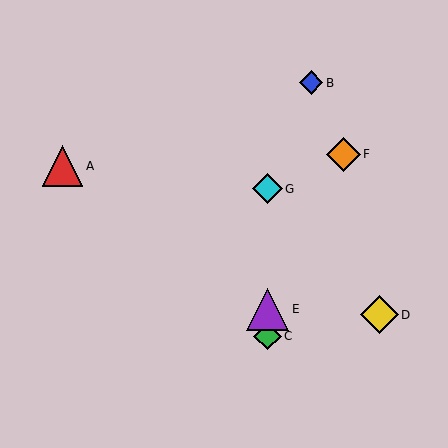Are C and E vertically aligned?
Yes, both are at x≈268.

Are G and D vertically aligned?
No, G is at x≈268 and D is at x≈379.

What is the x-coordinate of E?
Object E is at x≈268.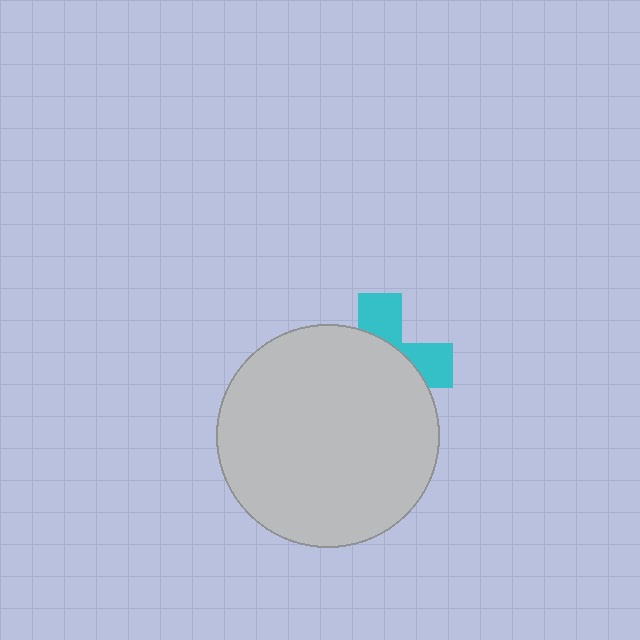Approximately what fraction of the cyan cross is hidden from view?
Roughly 66% of the cyan cross is hidden behind the light gray circle.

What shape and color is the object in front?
The object in front is a light gray circle.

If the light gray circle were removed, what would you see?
You would see the complete cyan cross.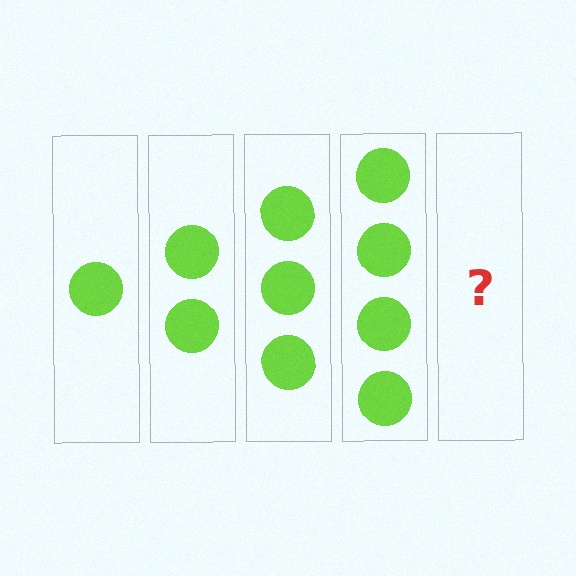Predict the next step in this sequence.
The next step is 5 circles.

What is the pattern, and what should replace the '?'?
The pattern is that each step adds one more circle. The '?' should be 5 circles.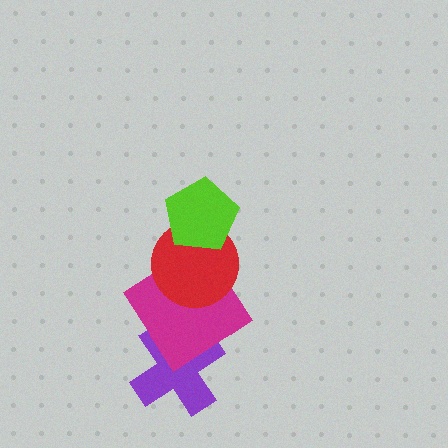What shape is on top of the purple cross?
The magenta diamond is on top of the purple cross.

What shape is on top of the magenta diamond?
The red circle is on top of the magenta diamond.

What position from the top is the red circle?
The red circle is 2nd from the top.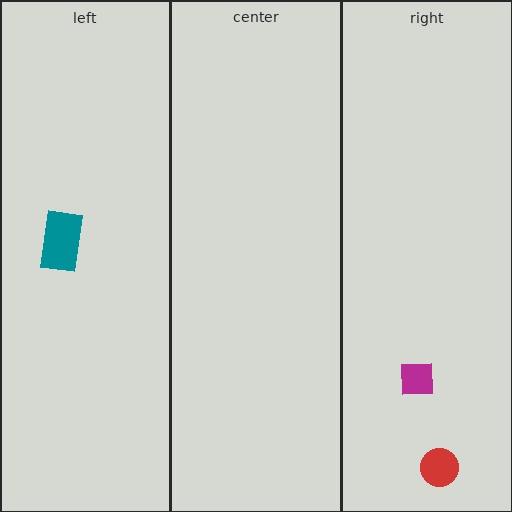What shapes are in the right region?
The red circle, the magenta square.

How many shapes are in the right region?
2.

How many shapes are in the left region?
1.